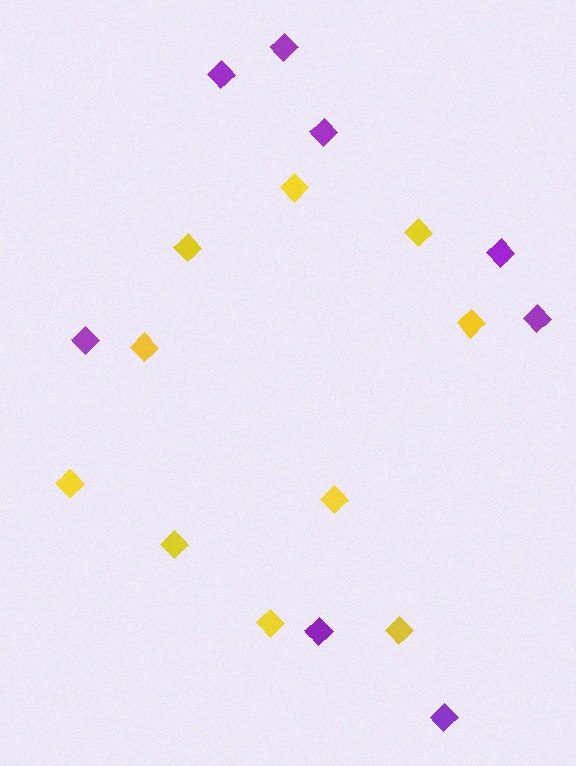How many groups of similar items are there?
There are 2 groups: one group of yellow diamonds (10) and one group of purple diamonds (8).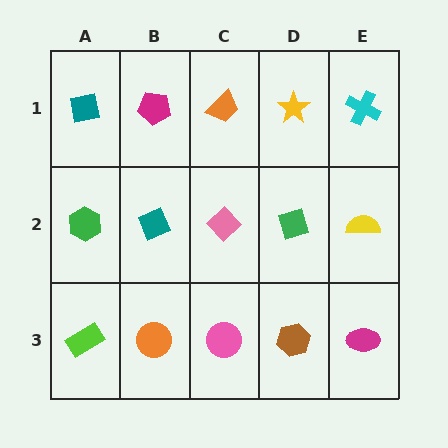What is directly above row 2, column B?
A magenta pentagon.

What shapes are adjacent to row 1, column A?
A green hexagon (row 2, column A), a magenta pentagon (row 1, column B).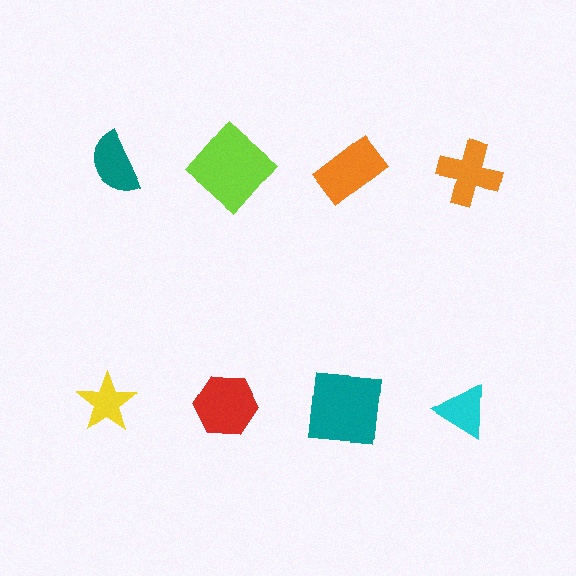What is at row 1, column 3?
An orange rectangle.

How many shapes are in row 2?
4 shapes.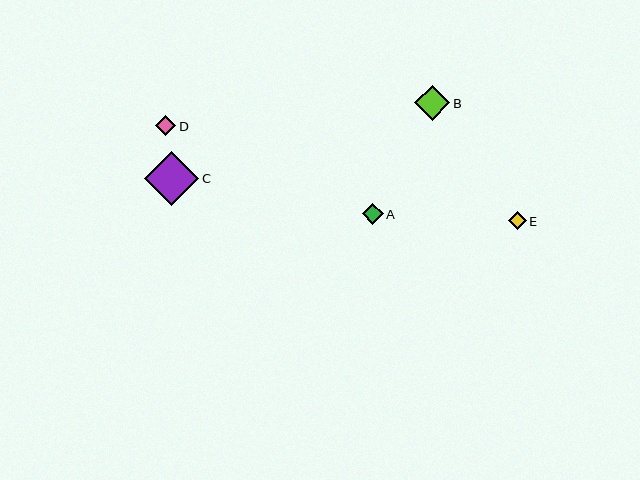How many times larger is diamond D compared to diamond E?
Diamond D is approximately 1.1 times the size of diamond E.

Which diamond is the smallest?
Diamond E is the smallest with a size of approximately 18 pixels.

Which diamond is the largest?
Diamond C is the largest with a size of approximately 54 pixels.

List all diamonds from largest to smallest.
From largest to smallest: C, B, A, D, E.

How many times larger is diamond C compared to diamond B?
Diamond C is approximately 1.5 times the size of diamond B.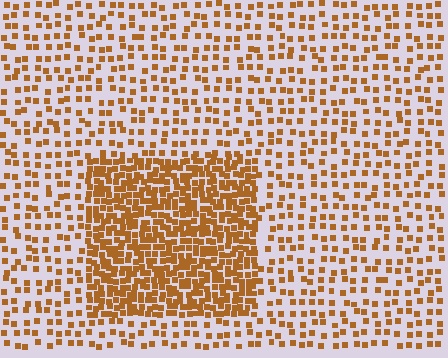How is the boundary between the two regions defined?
The boundary is defined by a change in element density (approximately 2.6x ratio). All elements are the same color, size, and shape.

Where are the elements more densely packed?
The elements are more densely packed inside the rectangle boundary.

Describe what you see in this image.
The image contains small brown elements arranged at two different densities. A rectangle-shaped region is visible where the elements are more densely packed than the surrounding area.